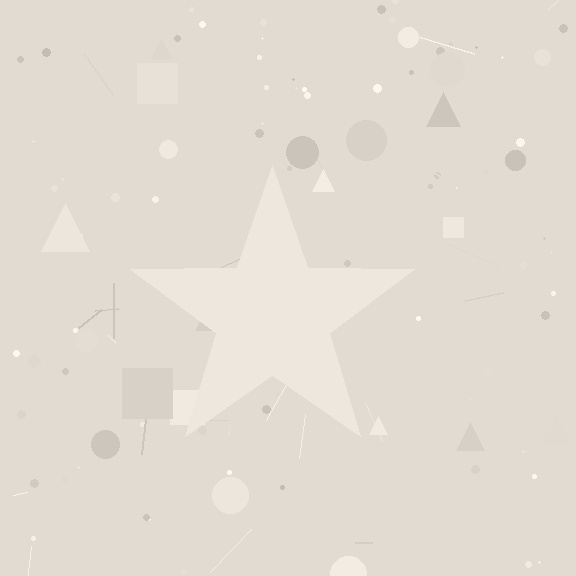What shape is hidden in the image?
A star is hidden in the image.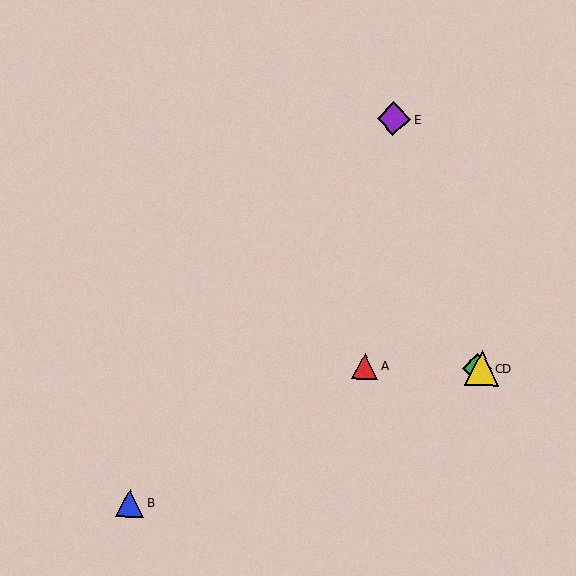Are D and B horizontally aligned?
No, D is at y≈369 and B is at y≈503.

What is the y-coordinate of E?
Object E is at y≈119.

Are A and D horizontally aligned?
Yes, both are at y≈366.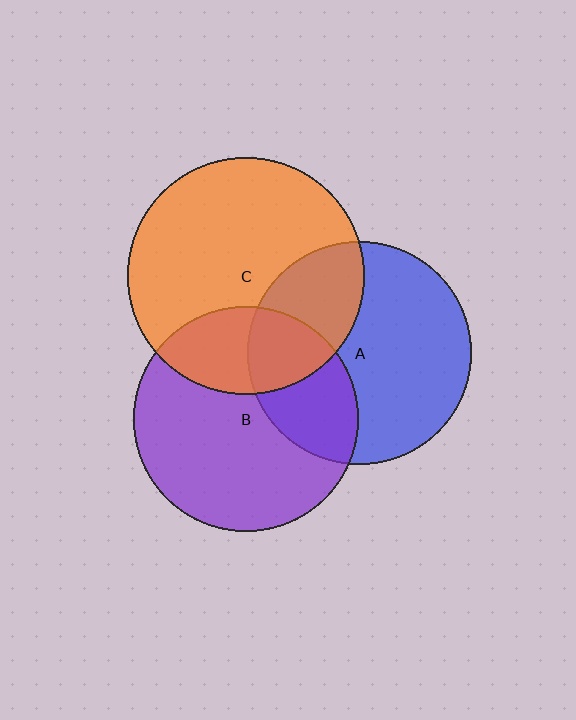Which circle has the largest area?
Circle C (orange).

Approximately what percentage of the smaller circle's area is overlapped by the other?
Approximately 30%.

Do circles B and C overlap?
Yes.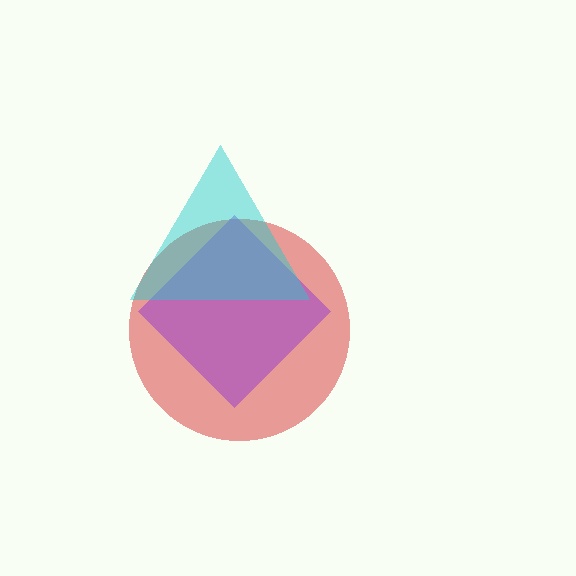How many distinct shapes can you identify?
There are 3 distinct shapes: a red circle, a purple diamond, a cyan triangle.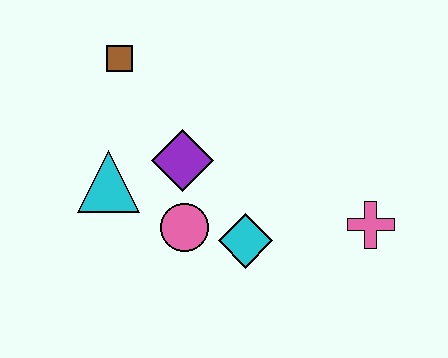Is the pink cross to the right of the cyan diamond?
Yes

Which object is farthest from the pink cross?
The brown square is farthest from the pink cross.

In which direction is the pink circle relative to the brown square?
The pink circle is below the brown square.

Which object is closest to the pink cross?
The cyan diamond is closest to the pink cross.